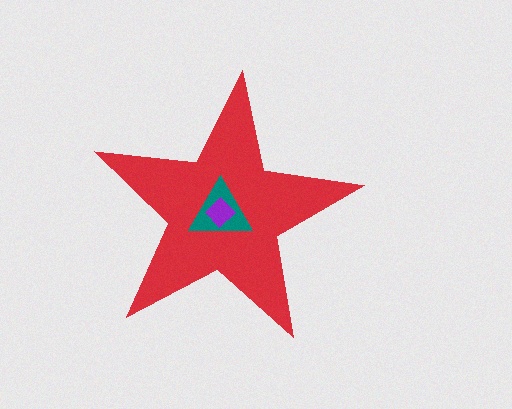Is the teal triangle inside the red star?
Yes.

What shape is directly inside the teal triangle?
The purple diamond.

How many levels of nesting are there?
3.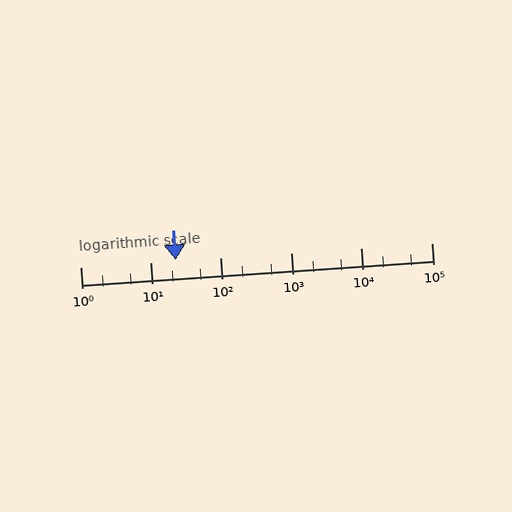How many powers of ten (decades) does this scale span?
The scale spans 5 decades, from 1 to 100000.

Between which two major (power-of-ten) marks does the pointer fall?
The pointer is between 10 and 100.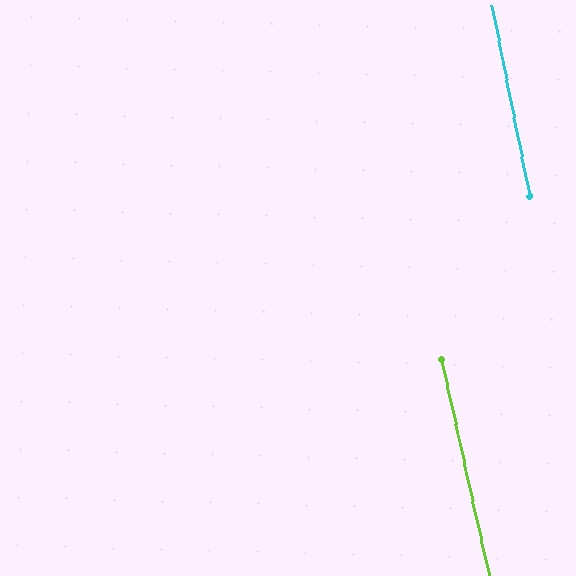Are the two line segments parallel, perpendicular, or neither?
Parallel — their directions differ by only 1.2°.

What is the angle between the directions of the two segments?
Approximately 1 degree.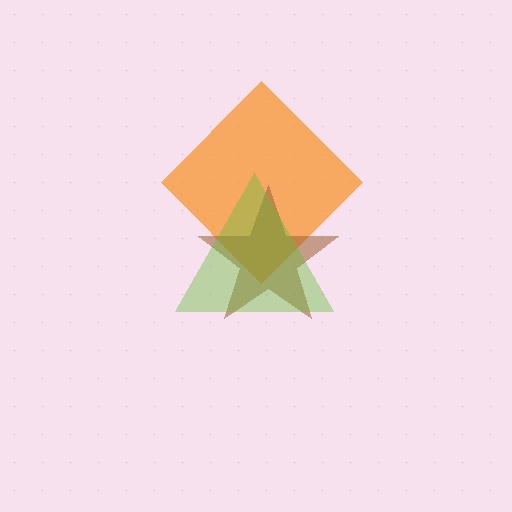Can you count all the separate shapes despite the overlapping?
Yes, there are 3 separate shapes.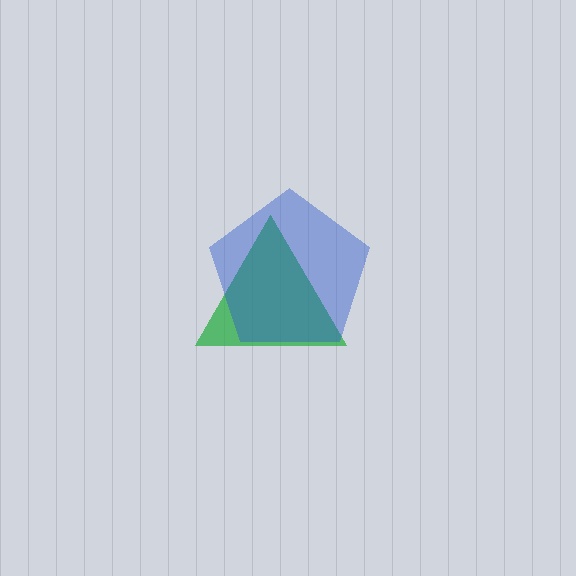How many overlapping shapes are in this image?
There are 2 overlapping shapes in the image.